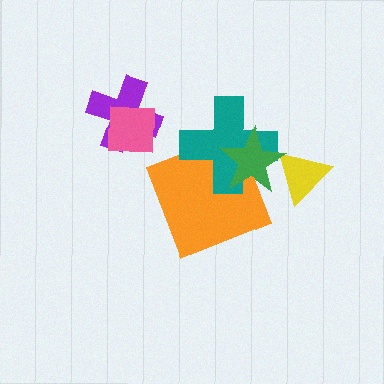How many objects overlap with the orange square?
2 objects overlap with the orange square.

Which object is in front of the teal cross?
The green star is in front of the teal cross.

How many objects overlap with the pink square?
1 object overlaps with the pink square.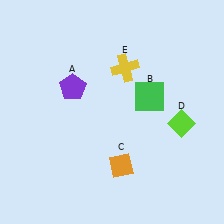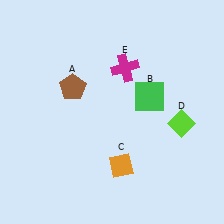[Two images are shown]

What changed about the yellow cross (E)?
In Image 1, E is yellow. In Image 2, it changed to magenta.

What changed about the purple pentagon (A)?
In Image 1, A is purple. In Image 2, it changed to brown.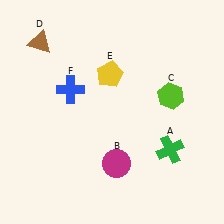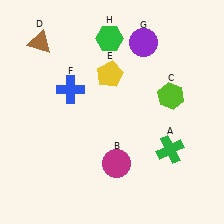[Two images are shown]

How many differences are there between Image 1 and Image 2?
There are 2 differences between the two images.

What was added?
A purple circle (G), a green hexagon (H) were added in Image 2.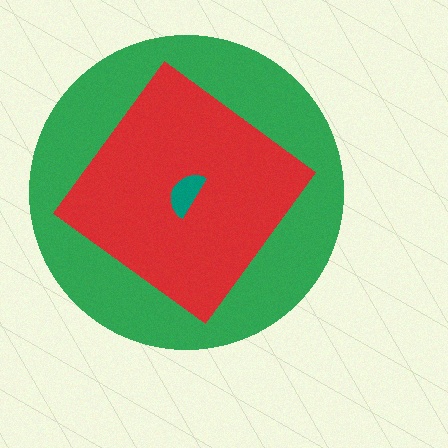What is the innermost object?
The teal semicircle.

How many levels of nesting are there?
3.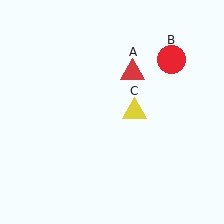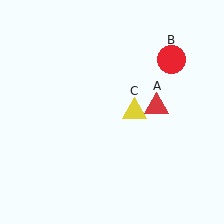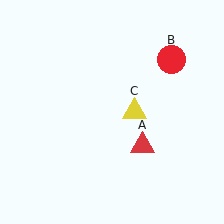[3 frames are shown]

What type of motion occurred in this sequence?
The red triangle (object A) rotated clockwise around the center of the scene.